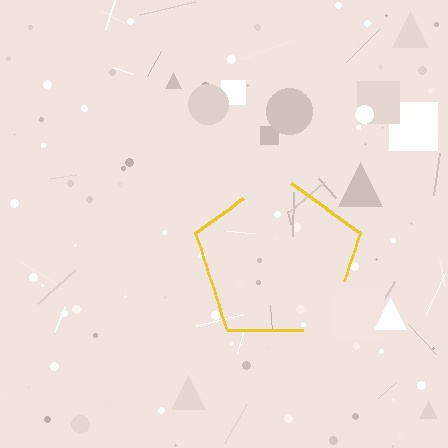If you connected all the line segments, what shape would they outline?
They would outline a pentagon.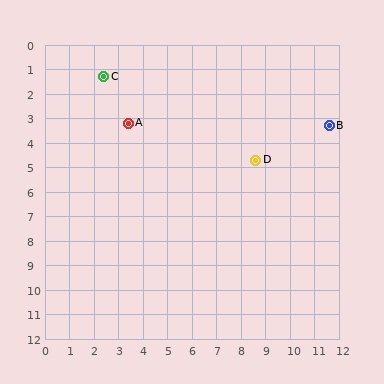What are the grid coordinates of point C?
Point C is at approximately (2.4, 1.3).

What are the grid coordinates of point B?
Point B is at approximately (11.6, 3.3).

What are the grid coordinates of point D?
Point D is at approximately (8.6, 4.7).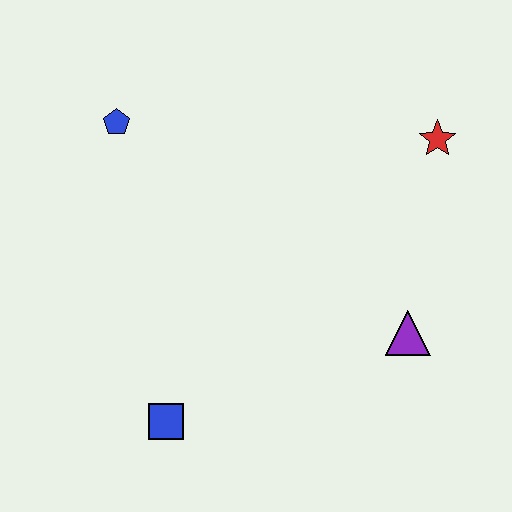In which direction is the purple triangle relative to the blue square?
The purple triangle is to the right of the blue square.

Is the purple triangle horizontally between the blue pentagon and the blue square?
No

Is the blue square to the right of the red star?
No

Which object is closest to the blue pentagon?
The blue square is closest to the blue pentagon.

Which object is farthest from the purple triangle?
The blue pentagon is farthest from the purple triangle.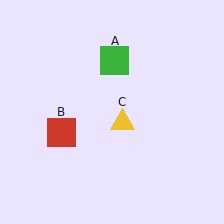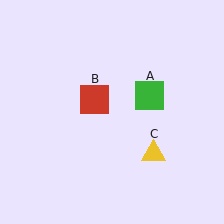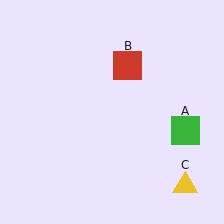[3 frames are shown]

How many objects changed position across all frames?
3 objects changed position: green square (object A), red square (object B), yellow triangle (object C).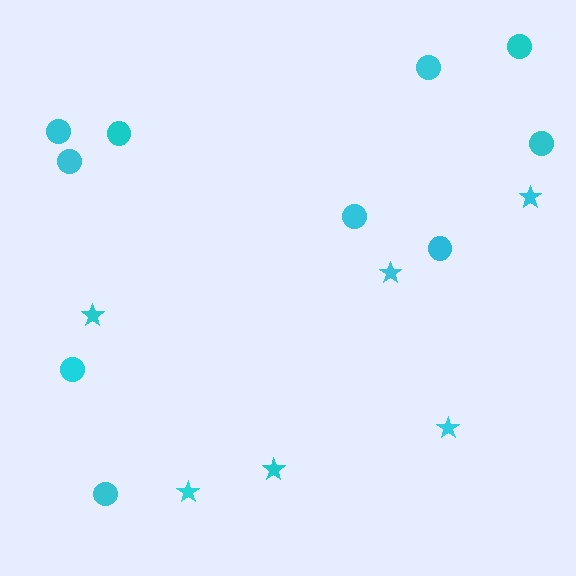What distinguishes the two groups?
There are 2 groups: one group of stars (6) and one group of circles (10).